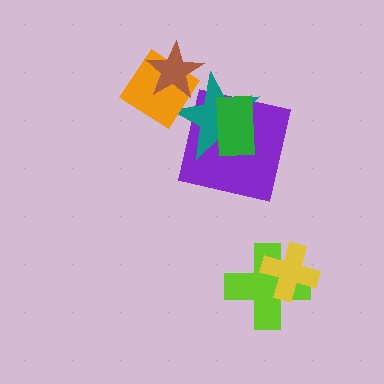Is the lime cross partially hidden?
Yes, it is partially covered by another shape.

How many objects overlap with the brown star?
2 objects overlap with the brown star.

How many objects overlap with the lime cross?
1 object overlaps with the lime cross.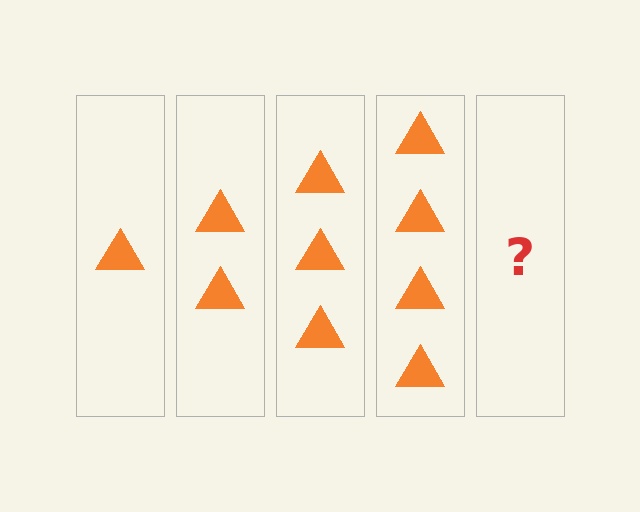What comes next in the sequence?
The next element should be 5 triangles.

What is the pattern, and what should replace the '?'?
The pattern is that each step adds one more triangle. The '?' should be 5 triangles.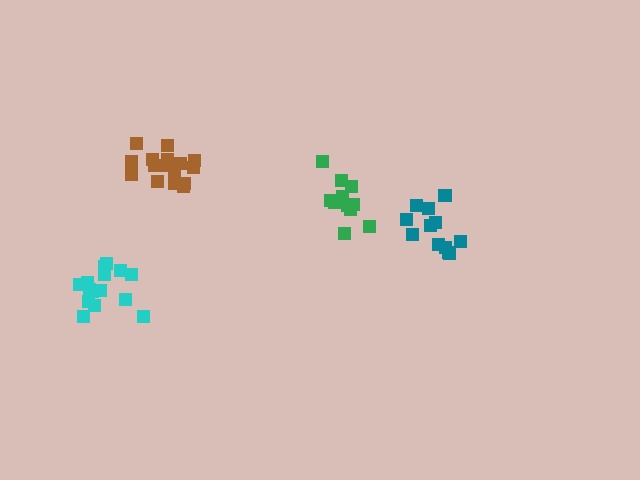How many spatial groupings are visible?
There are 4 spatial groupings.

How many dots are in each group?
Group 1: 16 dots, Group 2: 12 dots, Group 3: 15 dots, Group 4: 11 dots (54 total).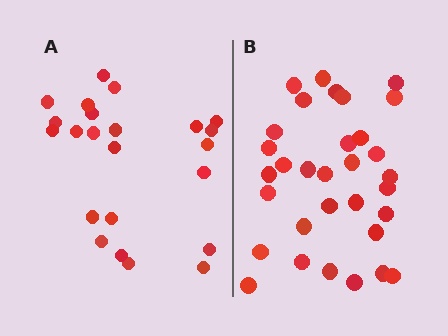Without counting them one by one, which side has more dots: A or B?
Region B (the right region) has more dots.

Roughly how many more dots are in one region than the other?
Region B has roughly 8 or so more dots than region A.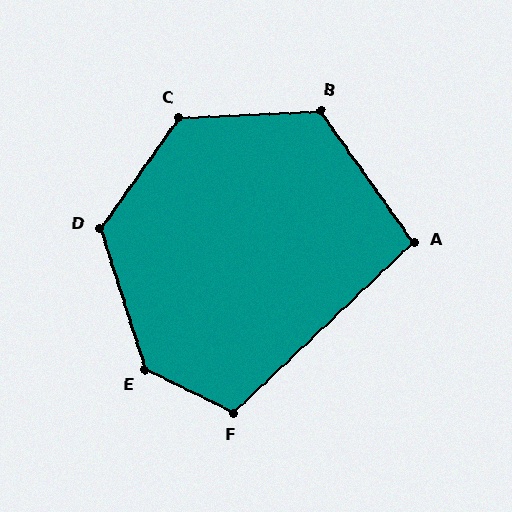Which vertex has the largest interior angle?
E, at approximately 134 degrees.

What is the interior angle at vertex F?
Approximately 110 degrees (obtuse).